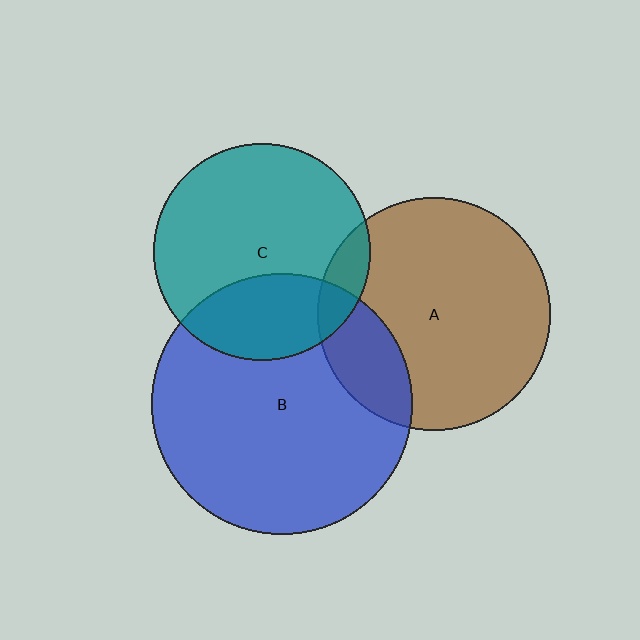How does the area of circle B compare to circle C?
Approximately 1.4 times.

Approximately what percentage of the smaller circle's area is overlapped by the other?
Approximately 10%.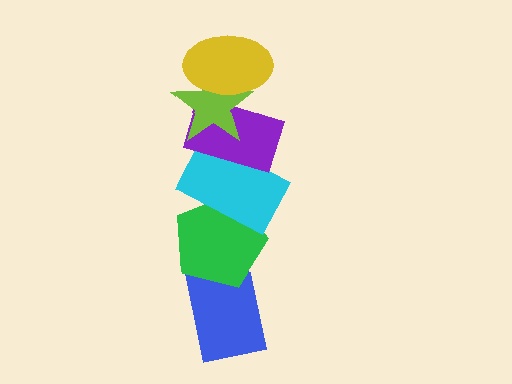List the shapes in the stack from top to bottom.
From top to bottom: the yellow ellipse, the lime star, the purple rectangle, the cyan rectangle, the green pentagon, the blue rectangle.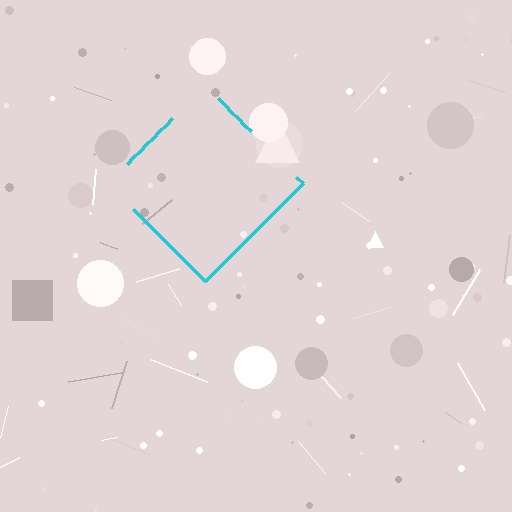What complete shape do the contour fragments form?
The contour fragments form a diamond.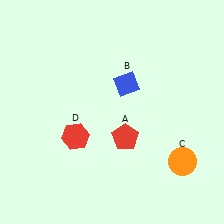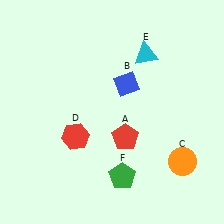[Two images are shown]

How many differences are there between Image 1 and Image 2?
There are 2 differences between the two images.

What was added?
A cyan triangle (E), a green pentagon (F) were added in Image 2.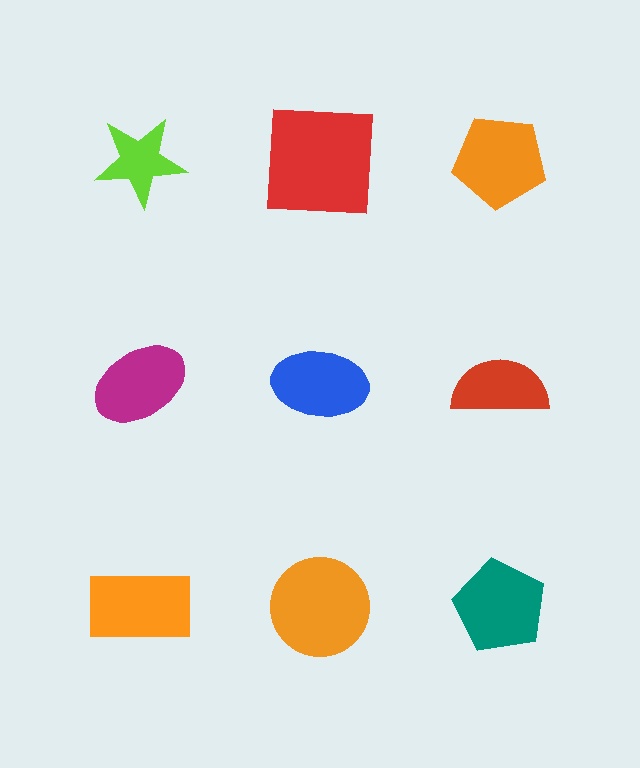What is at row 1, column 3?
An orange pentagon.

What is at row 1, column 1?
A lime star.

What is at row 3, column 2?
An orange circle.